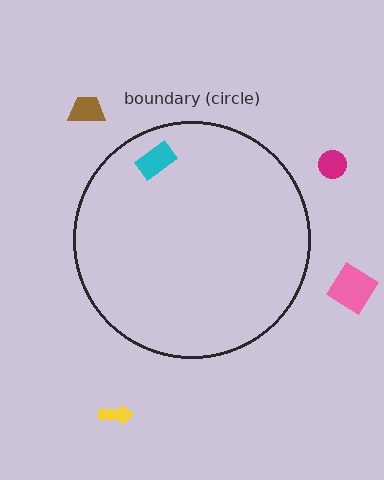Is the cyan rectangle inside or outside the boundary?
Inside.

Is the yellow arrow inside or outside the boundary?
Outside.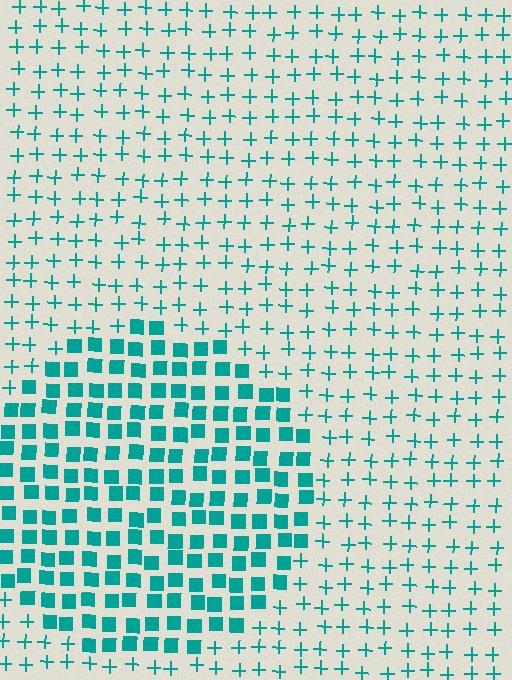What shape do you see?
I see a circle.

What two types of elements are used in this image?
The image uses squares inside the circle region and plus signs outside it.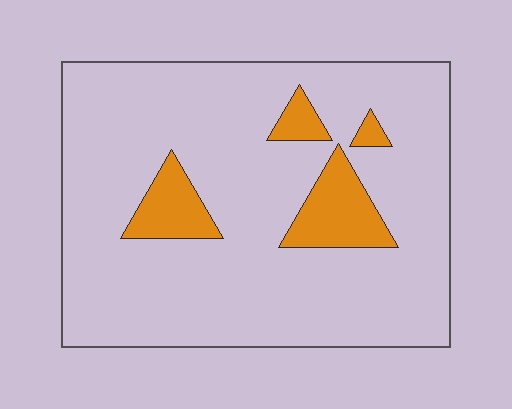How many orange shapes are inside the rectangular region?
4.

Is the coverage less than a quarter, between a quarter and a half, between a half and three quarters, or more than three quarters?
Less than a quarter.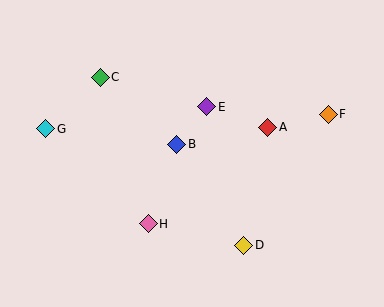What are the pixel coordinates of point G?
Point G is at (46, 129).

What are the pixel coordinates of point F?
Point F is at (328, 114).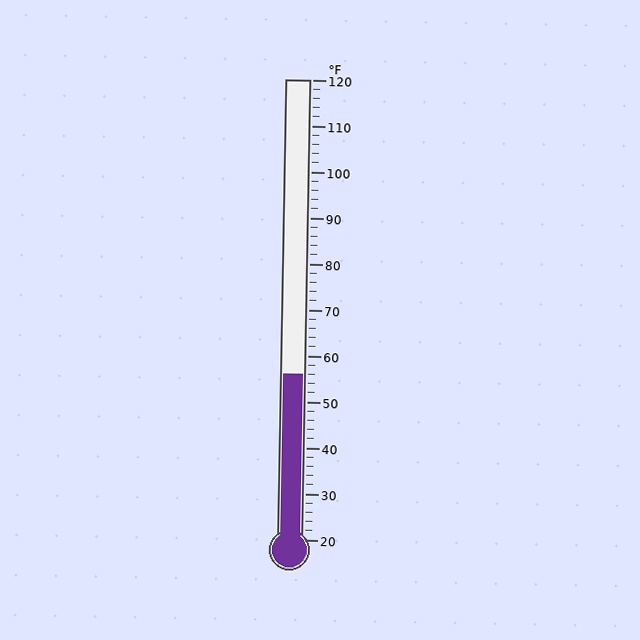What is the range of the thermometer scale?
The thermometer scale ranges from 20°F to 120°F.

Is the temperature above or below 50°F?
The temperature is above 50°F.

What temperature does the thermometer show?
The thermometer shows approximately 56°F.